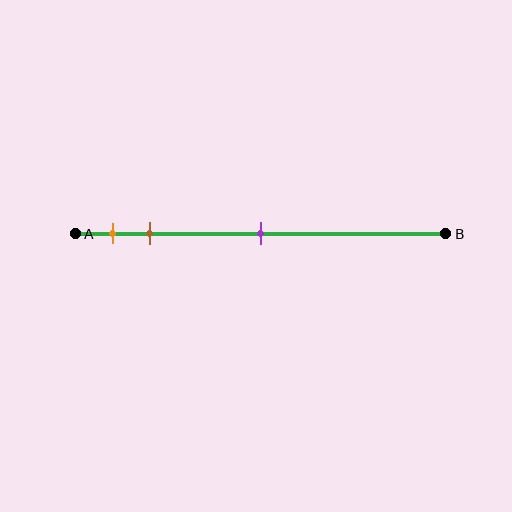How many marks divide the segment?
There are 3 marks dividing the segment.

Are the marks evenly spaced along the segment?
No, the marks are not evenly spaced.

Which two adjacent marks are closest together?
The orange and brown marks are the closest adjacent pair.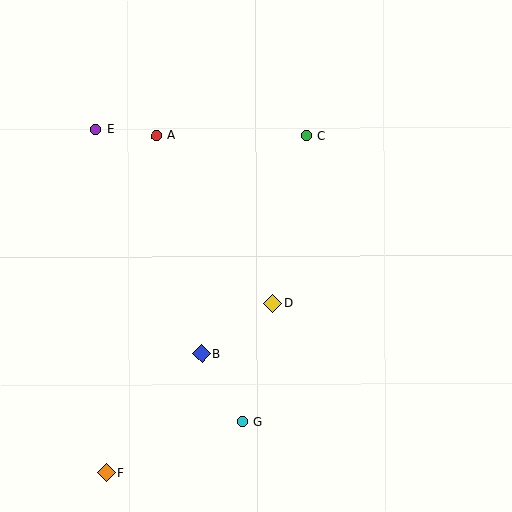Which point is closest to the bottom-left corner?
Point F is closest to the bottom-left corner.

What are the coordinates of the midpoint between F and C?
The midpoint between F and C is at (206, 304).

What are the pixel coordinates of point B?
Point B is at (201, 354).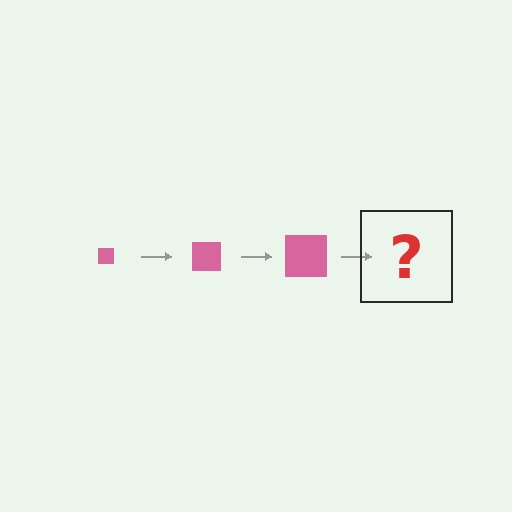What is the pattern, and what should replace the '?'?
The pattern is that the square gets progressively larger each step. The '?' should be a pink square, larger than the previous one.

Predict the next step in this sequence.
The next step is a pink square, larger than the previous one.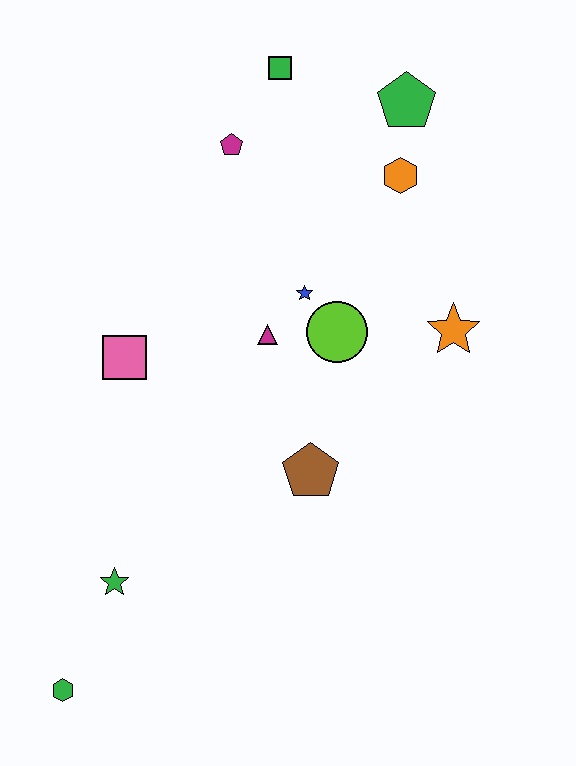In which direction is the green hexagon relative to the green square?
The green hexagon is below the green square.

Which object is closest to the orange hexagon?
The green pentagon is closest to the orange hexagon.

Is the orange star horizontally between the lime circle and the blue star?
No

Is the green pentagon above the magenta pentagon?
Yes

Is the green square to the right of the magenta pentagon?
Yes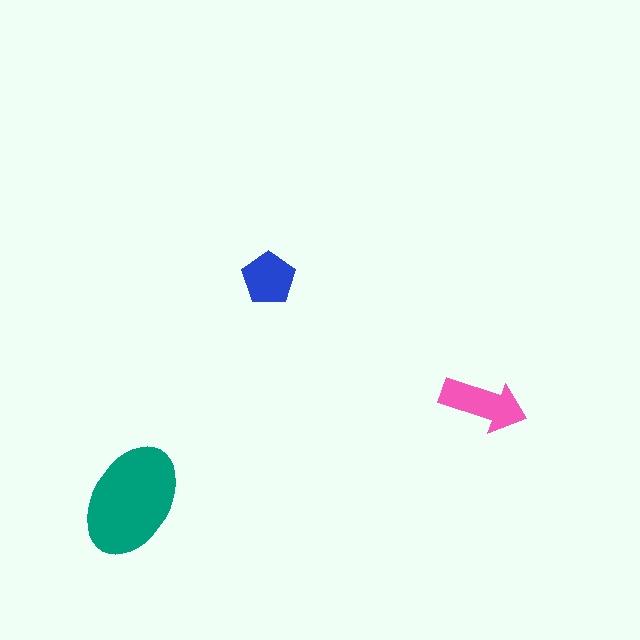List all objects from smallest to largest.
The blue pentagon, the pink arrow, the teal ellipse.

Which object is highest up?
The blue pentagon is topmost.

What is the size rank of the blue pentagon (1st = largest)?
3rd.